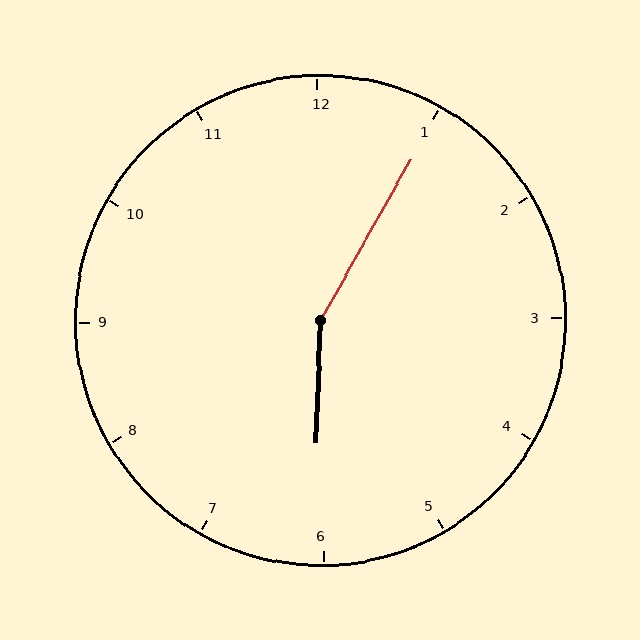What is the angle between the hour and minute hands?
Approximately 152 degrees.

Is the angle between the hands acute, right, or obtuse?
It is obtuse.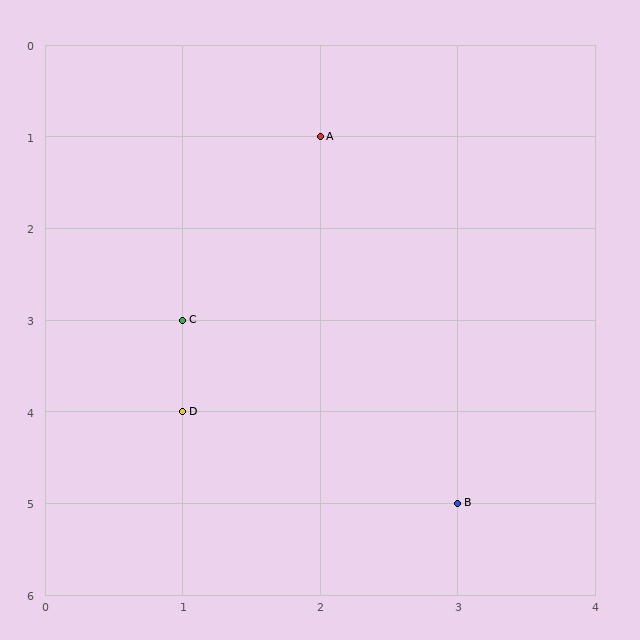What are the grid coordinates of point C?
Point C is at grid coordinates (1, 3).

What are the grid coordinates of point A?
Point A is at grid coordinates (2, 1).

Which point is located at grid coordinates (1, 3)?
Point C is at (1, 3).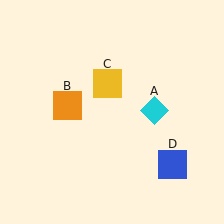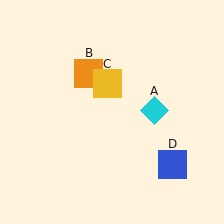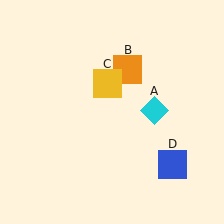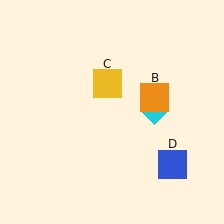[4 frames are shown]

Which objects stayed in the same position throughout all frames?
Cyan diamond (object A) and yellow square (object C) and blue square (object D) remained stationary.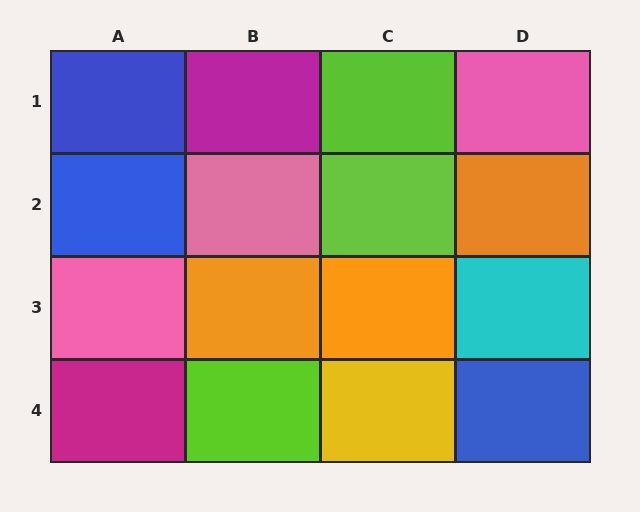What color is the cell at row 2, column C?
Lime.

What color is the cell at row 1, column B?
Magenta.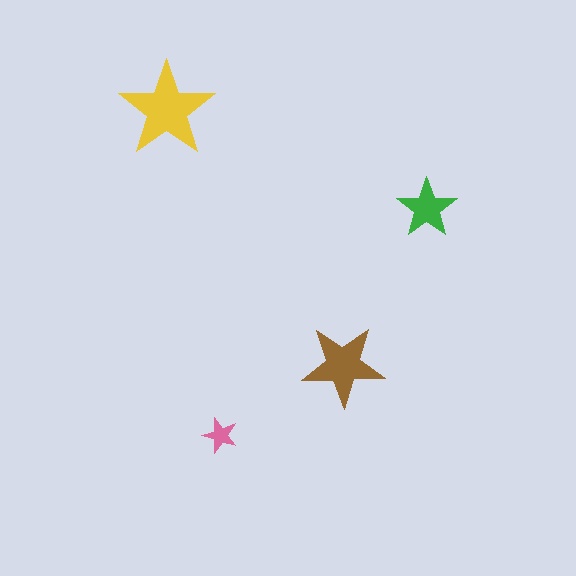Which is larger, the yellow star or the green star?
The yellow one.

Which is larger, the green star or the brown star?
The brown one.